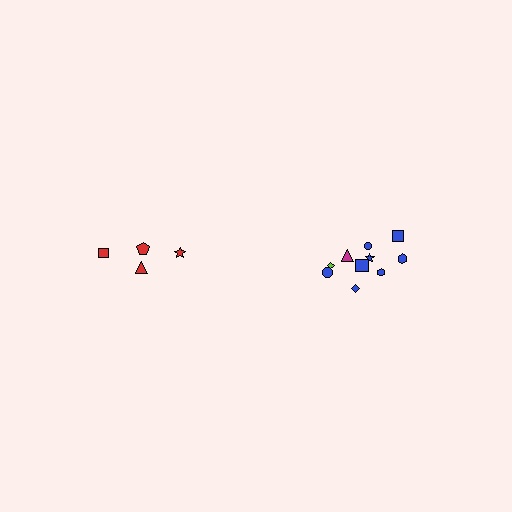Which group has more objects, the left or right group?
The right group.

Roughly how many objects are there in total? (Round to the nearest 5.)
Roughly 15 objects in total.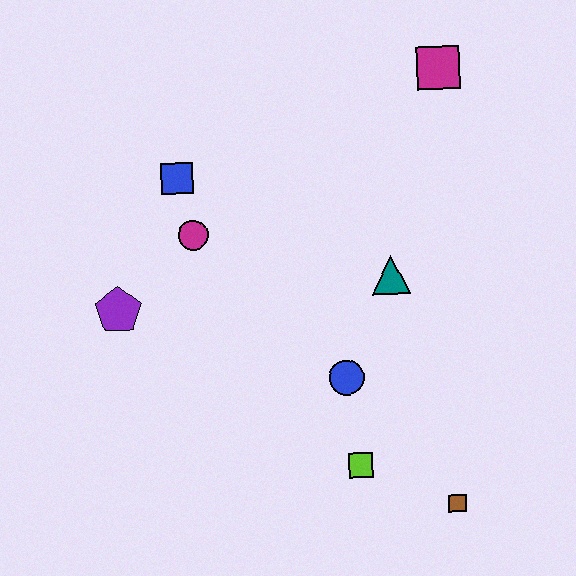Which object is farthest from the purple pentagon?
The magenta square is farthest from the purple pentagon.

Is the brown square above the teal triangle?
No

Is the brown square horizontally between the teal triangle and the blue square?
No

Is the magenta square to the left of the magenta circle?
No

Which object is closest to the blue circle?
The lime square is closest to the blue circle.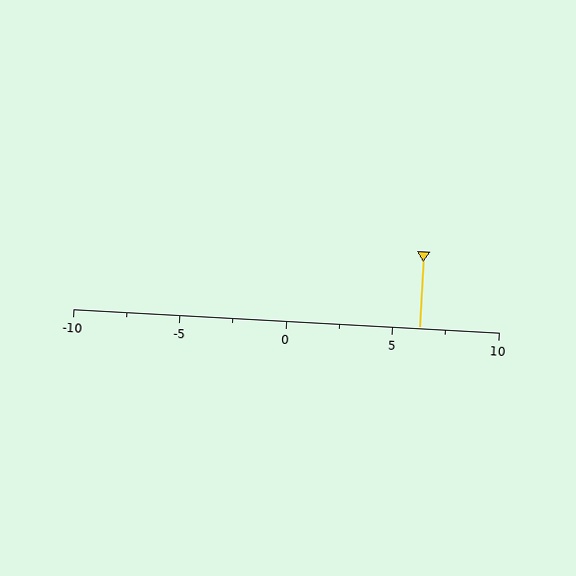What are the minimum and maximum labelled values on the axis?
The axis runs from -10 to 10.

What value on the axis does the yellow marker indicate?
The marker indicates approximately 6.2.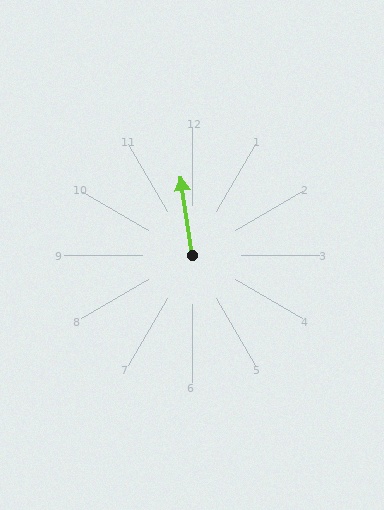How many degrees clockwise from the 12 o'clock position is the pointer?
Approximately 352 degrees.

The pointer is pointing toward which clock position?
Roughly 12 o'clock.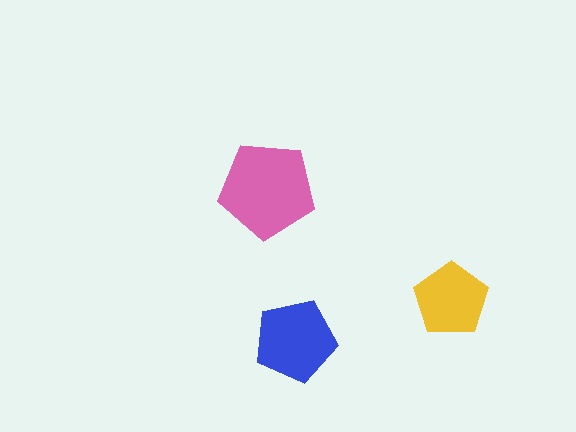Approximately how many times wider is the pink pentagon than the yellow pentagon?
About 1.5 times wider.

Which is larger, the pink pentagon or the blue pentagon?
The pink one.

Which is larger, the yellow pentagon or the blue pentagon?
The blue one.